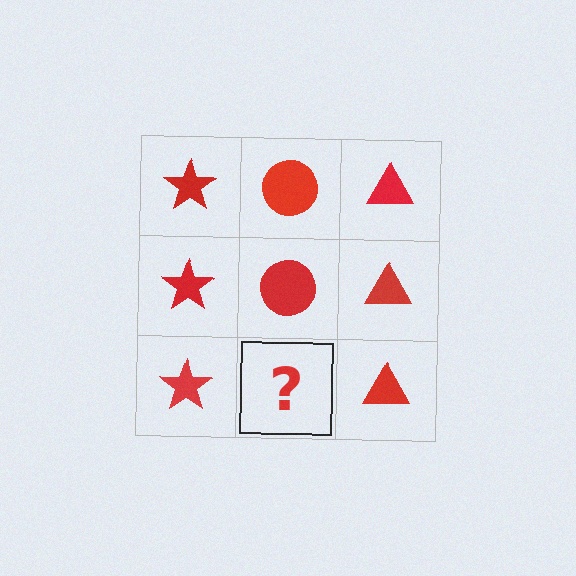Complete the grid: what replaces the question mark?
The question mark should be replaced with a red circle.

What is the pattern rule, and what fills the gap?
The rule is that each column has a consistent shape. The gap should be filled with a red circle.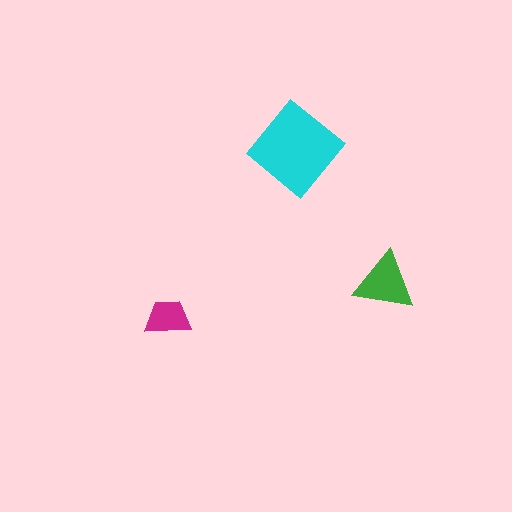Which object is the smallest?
The magenta trapezoid.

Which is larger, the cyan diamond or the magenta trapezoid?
The cyan diamond.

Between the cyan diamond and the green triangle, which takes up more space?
The cyan diamond.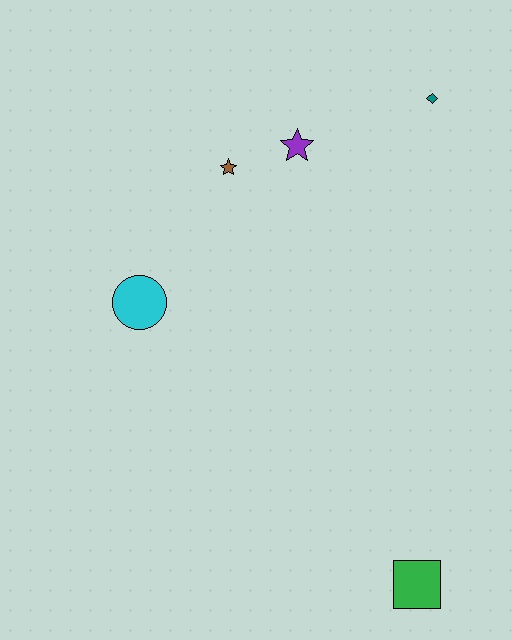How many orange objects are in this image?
There are no orange objects.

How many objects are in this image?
There are 5 objects.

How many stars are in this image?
There are 2 stars.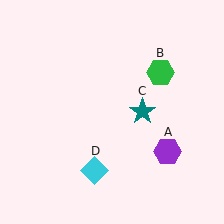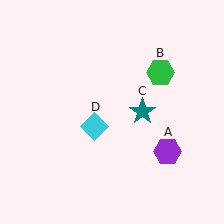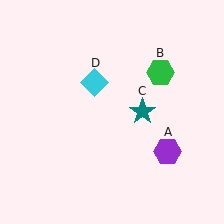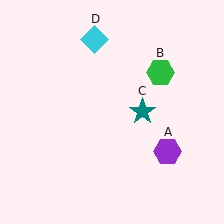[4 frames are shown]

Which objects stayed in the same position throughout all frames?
Purple hexagon (object A) and green hexagon (object B) and teal star (object C) remained stationary.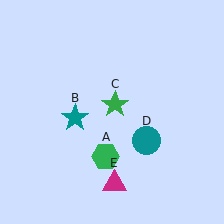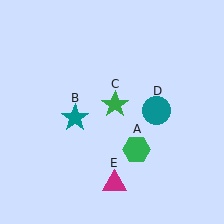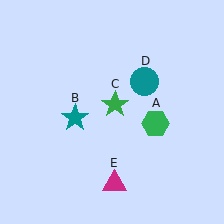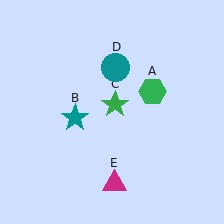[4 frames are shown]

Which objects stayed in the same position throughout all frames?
Teal star (object B) and green star (object C) and magenta triangle (object E) remained stationary.